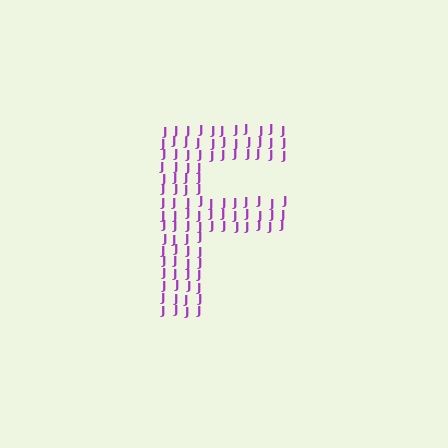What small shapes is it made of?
It is made of small letter J's.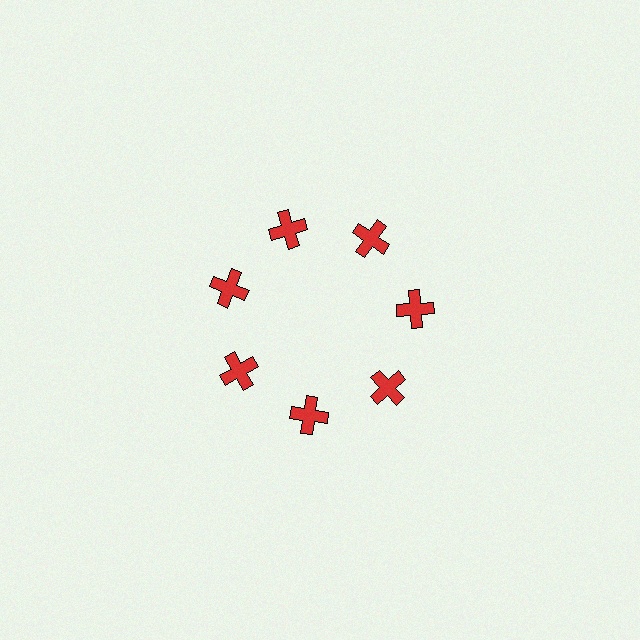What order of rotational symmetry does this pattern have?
This pattern has 7-fold rotational symmetry.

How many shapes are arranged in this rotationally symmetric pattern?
There are 7 shapes, arranged in 7 groups of 1.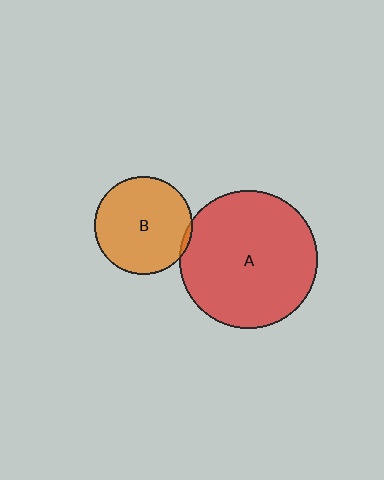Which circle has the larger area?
Circle A (red).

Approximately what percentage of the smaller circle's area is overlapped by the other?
Approximately 5%.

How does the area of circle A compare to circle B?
Approximately 2.0 times.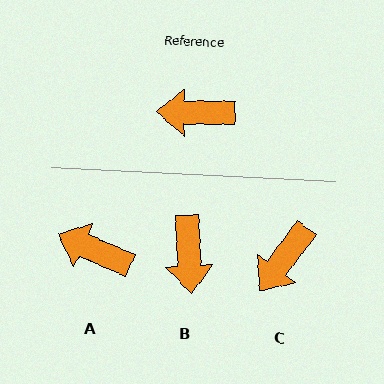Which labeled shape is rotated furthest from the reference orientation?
B, about 94 degrees away.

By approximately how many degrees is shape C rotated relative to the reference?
Approximately 54 degrees counter-clockwise.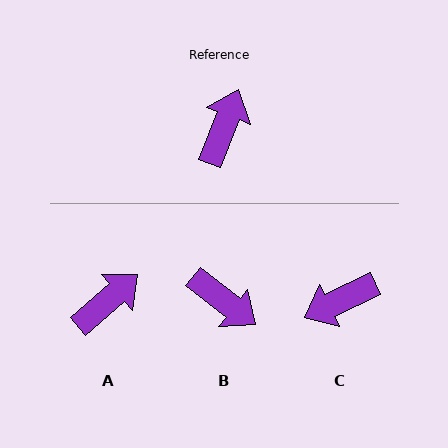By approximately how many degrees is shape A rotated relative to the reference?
Approximately 28 degrees clockwise.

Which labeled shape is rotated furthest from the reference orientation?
C, about 137 degrees away.